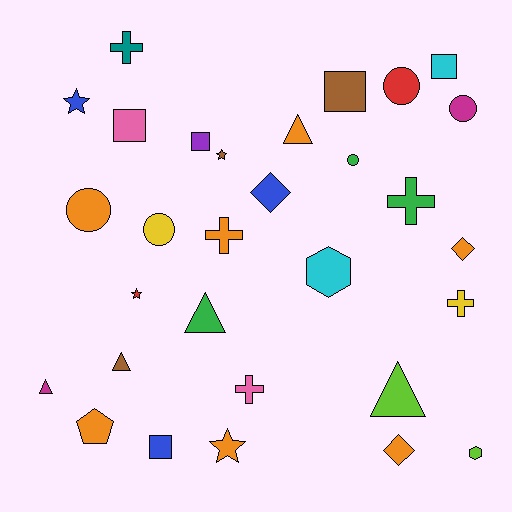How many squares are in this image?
There are 5 squares.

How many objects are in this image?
There are 30 objects.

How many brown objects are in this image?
There are 3 brown objects.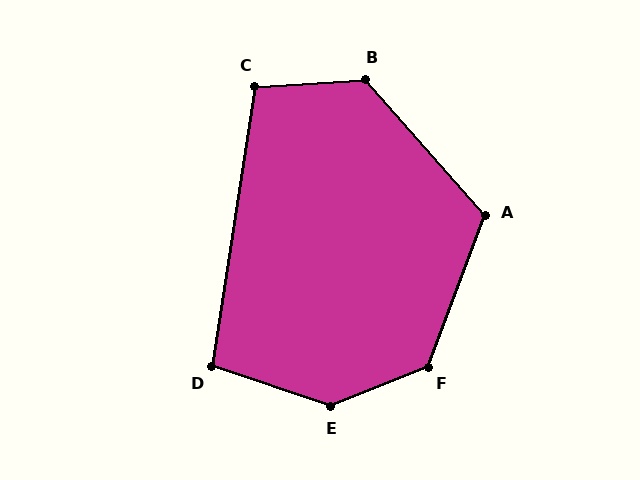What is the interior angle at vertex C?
Approximately 102 degrees (obtuse).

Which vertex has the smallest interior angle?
D, at approximately 100 degrees.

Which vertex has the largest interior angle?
E, at approximately 140 degrees.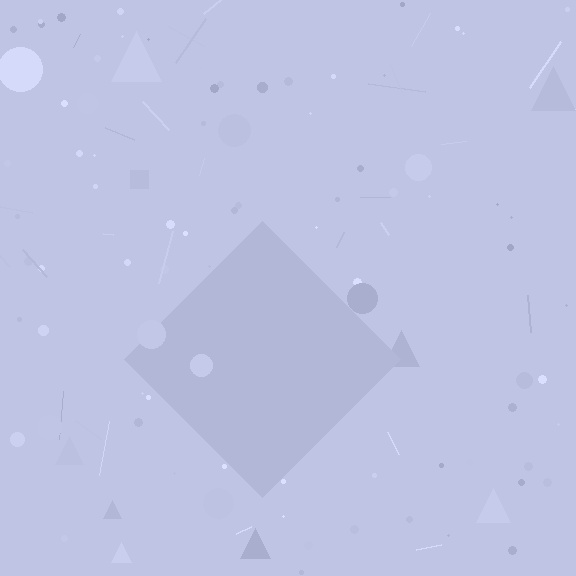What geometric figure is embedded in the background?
A diamond is embedded in the background.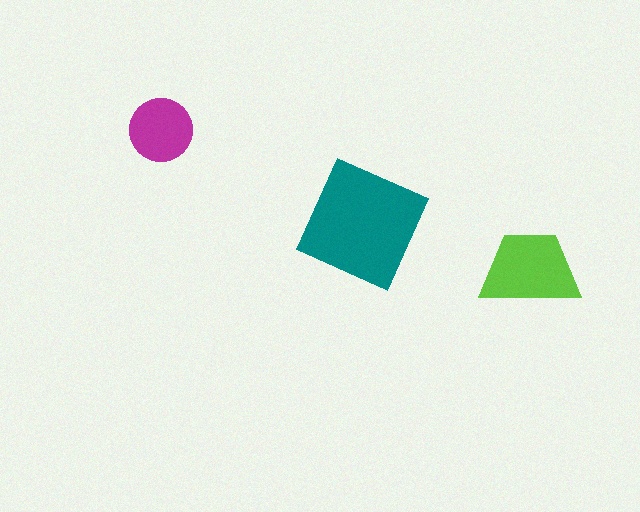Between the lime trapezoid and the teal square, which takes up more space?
The teal square.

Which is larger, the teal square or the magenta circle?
The teal square.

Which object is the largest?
The teal square.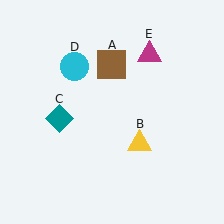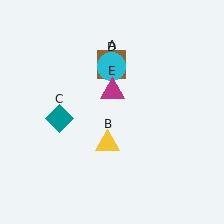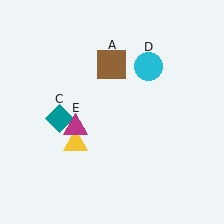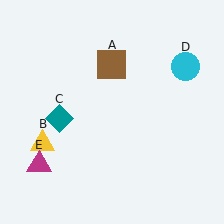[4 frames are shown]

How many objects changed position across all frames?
3 objects changed position: yellow triangle (object B), cyan circle (object D), magenta triangle (object E).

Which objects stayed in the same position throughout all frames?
Brown square (object A) and teal diamond (object C) remained stationary.